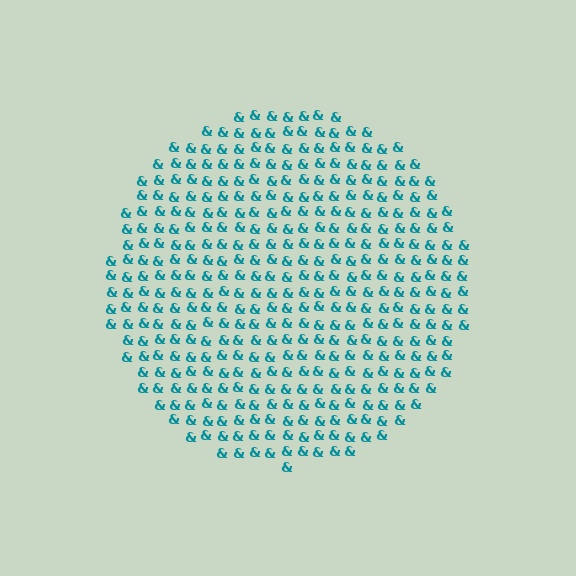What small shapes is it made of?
It is made of small ampersands.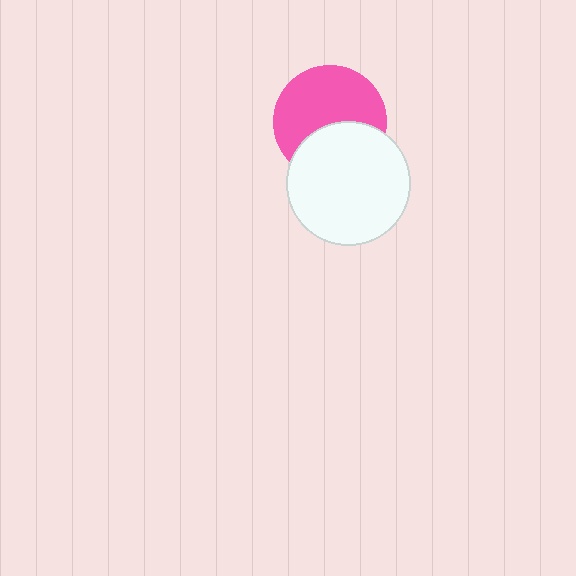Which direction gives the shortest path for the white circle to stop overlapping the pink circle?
Moving down gives the shortest separation.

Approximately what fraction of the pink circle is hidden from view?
Roughly 38% of the pink circle is hidden behind the white circle.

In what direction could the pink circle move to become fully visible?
The pink circle could move up. That would shift it out from behind the white circle entirely.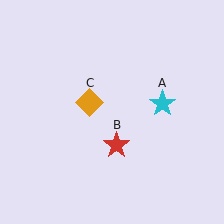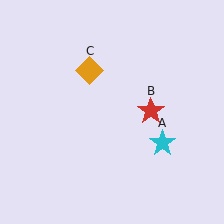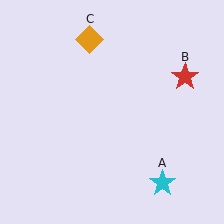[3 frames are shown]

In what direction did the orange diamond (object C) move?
The orange diamond (object C) moved up.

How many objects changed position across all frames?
3 objects changed position: cyan star (object A), red star (object B), orange diamond (object C).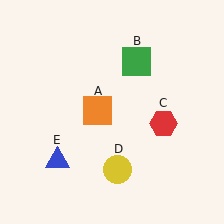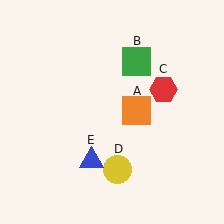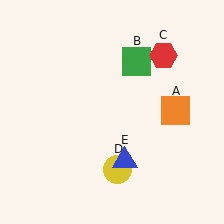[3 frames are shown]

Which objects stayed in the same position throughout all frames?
Green square (object B) and yellow circle (object D) remained stationary.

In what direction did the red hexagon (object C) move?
The red hexagon (object C) moved up.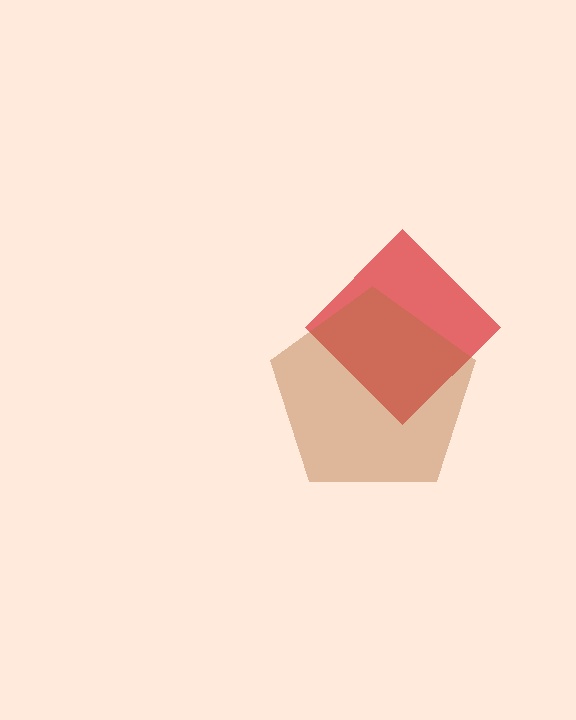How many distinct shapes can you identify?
There are 2 distinct shapes: a red diamond, a brown pentagon.